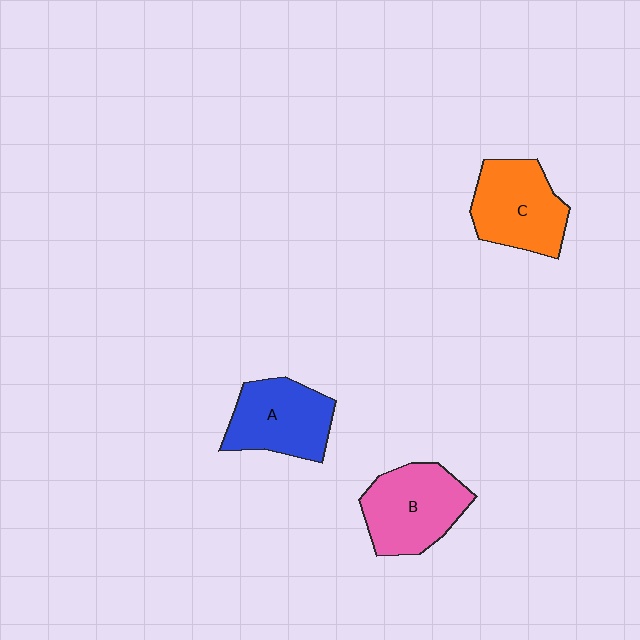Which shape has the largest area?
Shape B (pink).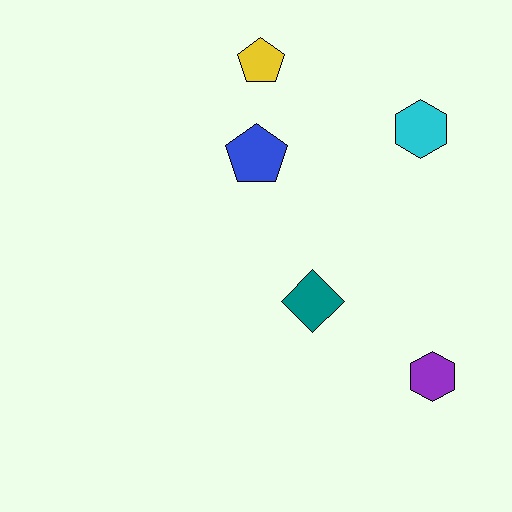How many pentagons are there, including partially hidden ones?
There are 2 pentagons.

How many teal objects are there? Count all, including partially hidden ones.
There is 1 teal object.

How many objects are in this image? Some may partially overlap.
There are 5 objects.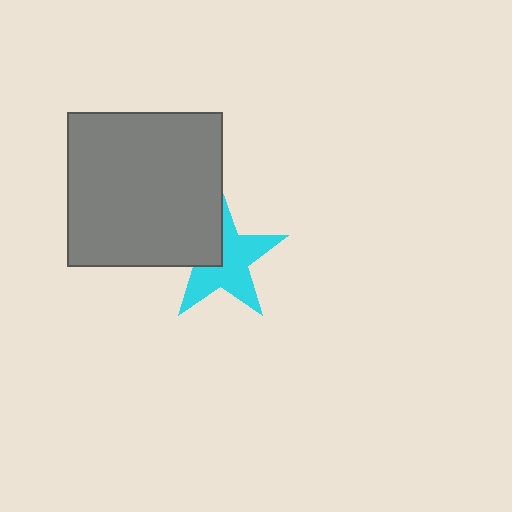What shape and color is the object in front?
The object in front is a gray square.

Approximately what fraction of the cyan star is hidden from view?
Roughly 36% of the cyan star is hidden behind the gray square.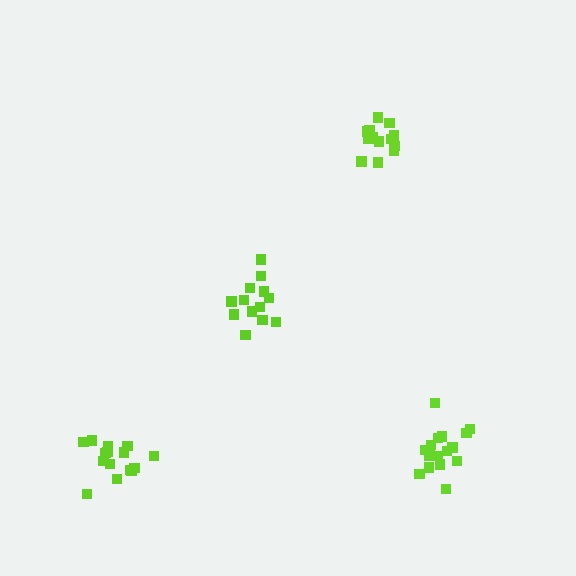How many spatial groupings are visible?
There are 4 spatial groupings.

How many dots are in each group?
Group 1: 13 dots, Group 2: 13 dots, Group 3: 17 dots, Group 4: 15 dots (58 total).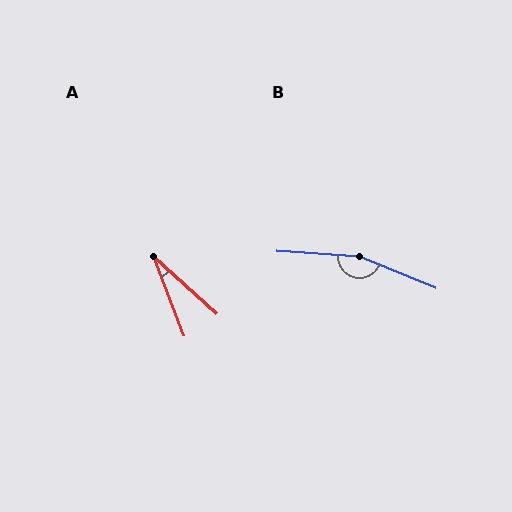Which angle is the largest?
B, at approximately 162 degrees.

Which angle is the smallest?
A, at approximately 27 degrees.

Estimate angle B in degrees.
Approximately 162 degrees.